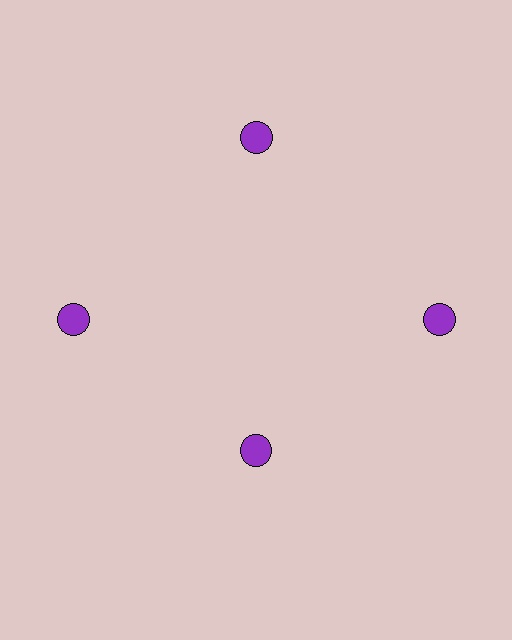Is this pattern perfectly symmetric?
No. The 4 purple circles are arranged in a ring, but one element near the 6 o'clock position is pulled inward toward the center, breaking the 4-fold rotational symmetry.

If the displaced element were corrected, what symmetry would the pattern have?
It would have 4-fold rotational symmetry — the pattern would map onto itself every 90 degrees.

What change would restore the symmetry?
The symmetry would be restored by moving it outward, back onto the ring so that all 4 circles sit at equal angles and equal distance from the center.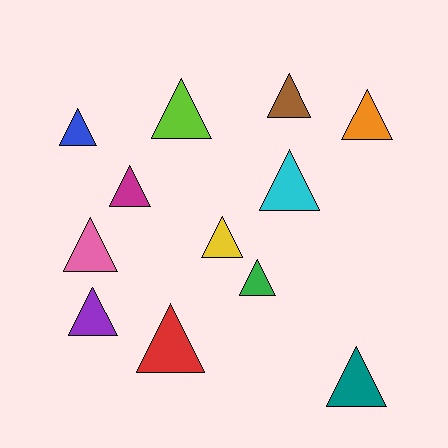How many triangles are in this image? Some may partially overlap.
There are 12 triangles.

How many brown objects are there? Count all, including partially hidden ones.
There is 1 brown object.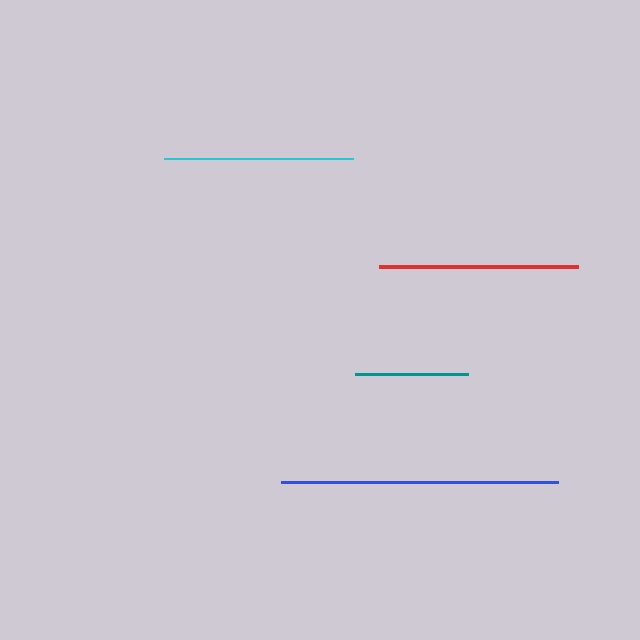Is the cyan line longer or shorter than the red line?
The red line is longer than the cyan line.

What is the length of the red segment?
The red segment is approximately 199 pixels long.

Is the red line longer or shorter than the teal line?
The red line is longer than the teal line.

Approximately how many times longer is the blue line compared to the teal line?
The blue line is approximately 2.5 times the length of the teal line.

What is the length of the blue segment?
The blue segment is approximately 277 pixels long.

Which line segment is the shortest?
The teal line is the shortest at approximately 113 pixels.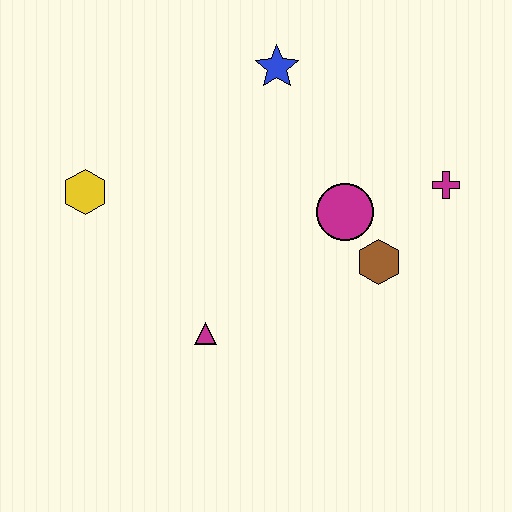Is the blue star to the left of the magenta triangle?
No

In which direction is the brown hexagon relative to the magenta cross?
The brown hexagon is below the magenta cross.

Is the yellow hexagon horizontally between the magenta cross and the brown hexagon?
No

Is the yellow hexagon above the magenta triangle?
Yes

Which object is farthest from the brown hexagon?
The yellow hexagon is farthest from the brown hexagon.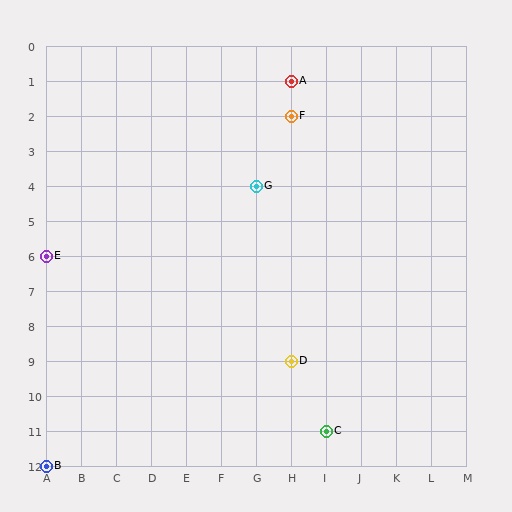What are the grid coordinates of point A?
Point A is at grid coordinates (H, 1).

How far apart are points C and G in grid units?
Points C and G are 2 columns and 7 rows apart (about 7.3 grid units diagonally).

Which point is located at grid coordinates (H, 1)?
Point A is at (H, 1).